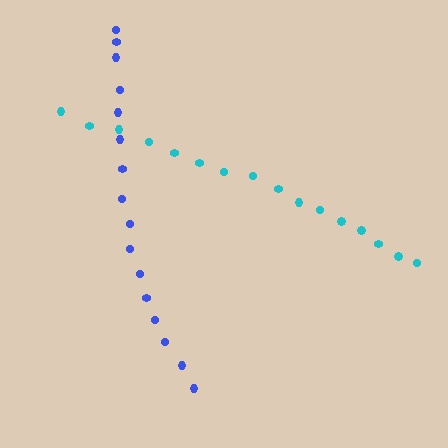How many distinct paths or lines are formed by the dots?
There are 2 distinct paths.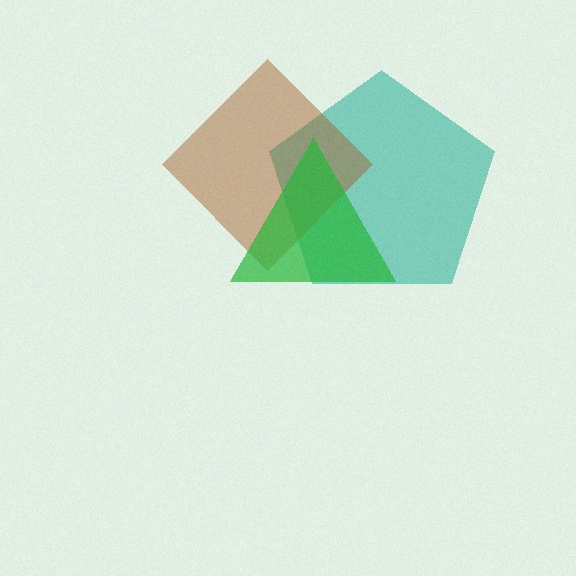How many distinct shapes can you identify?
There are 3 distinct shapes: a teal pentagon, a brown diamond, a green triangle.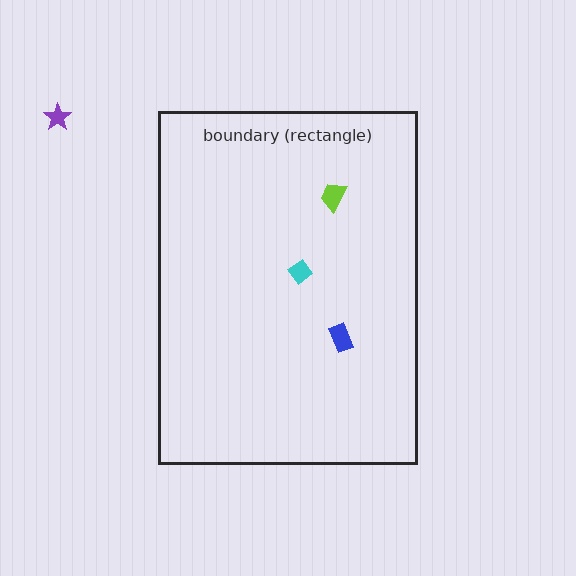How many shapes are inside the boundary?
3 inside, 1 outside.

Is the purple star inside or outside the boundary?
Outside.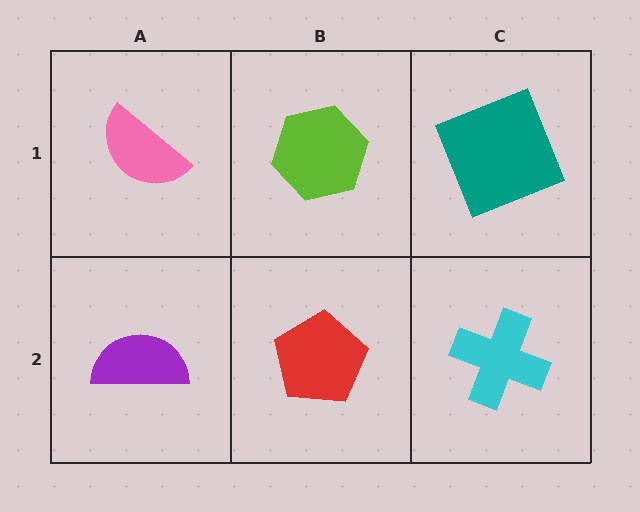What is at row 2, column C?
A cyan cross.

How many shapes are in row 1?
3 shapes.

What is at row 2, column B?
A red pentagon.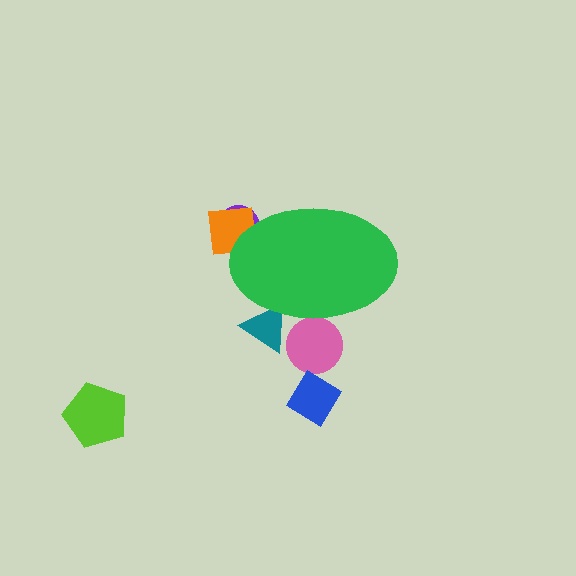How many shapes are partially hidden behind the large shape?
4 shapes are partially hidden.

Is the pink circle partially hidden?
Yes, the pink circle is partially hidden behind the green ellipse.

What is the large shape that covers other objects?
A green ellipse.